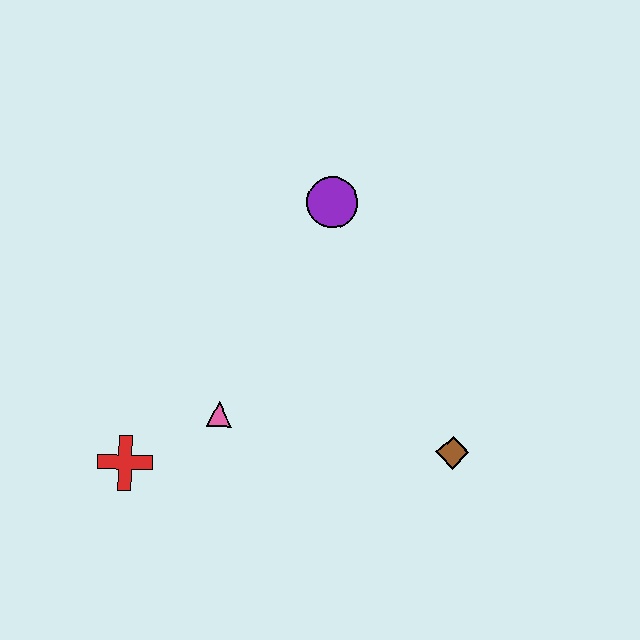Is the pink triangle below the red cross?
No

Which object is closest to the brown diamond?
The pink triangle is closest to the brown diamond.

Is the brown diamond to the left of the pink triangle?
No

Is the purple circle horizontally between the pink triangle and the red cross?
No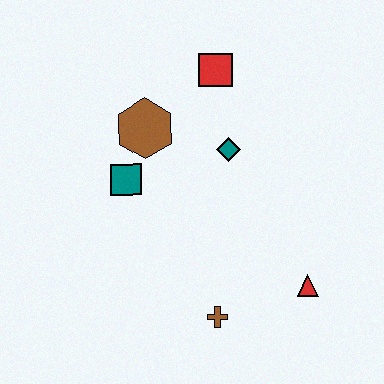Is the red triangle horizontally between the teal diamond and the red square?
No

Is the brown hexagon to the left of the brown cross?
Yes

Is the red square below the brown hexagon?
No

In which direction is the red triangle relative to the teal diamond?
The red triangle is below the teal diamond.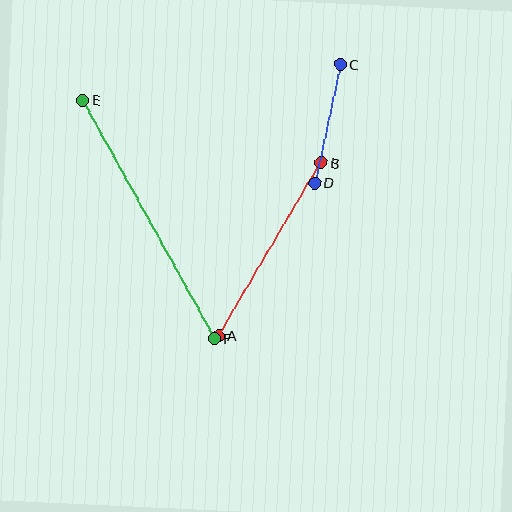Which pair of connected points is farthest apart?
Points E and F are farthest apart.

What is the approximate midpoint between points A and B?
The midpoint is at approximately (270, 249) pixels.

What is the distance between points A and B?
The distance is approximately 201 pixels.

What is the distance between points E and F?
The distance is approximately 272 pixels.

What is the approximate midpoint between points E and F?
The midpoint is at approximately (149, 219) pixels.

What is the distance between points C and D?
The distance is approximately 121 pixels.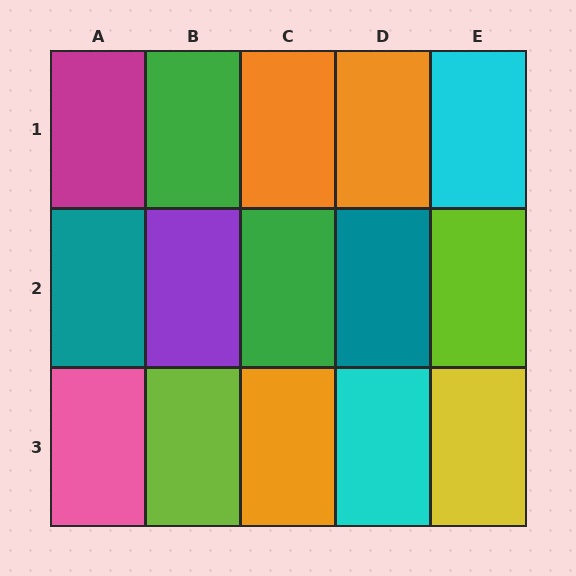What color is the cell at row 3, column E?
Yellow.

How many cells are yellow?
1 cell is yellow.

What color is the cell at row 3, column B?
Lime.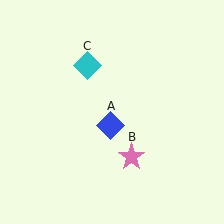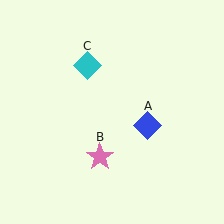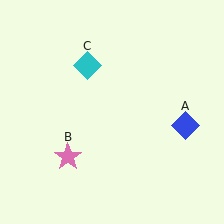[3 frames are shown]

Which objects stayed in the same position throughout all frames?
Cyan diamond (object C) remained stationary.